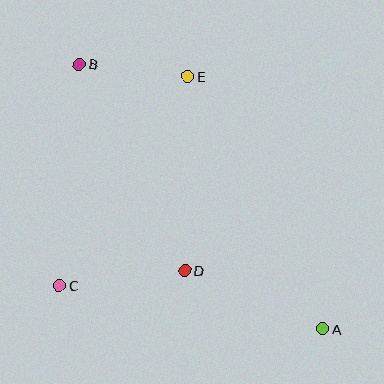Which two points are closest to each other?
Points B and E are closest to each other.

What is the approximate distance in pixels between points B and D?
The distance between B and D is approximately 232 pixels.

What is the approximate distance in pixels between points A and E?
The distance between A and E is approximately 286 pixels.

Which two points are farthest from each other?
Points A and B are farthest from each other.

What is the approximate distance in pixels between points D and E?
The distance between D and E is approximately 194 pixels.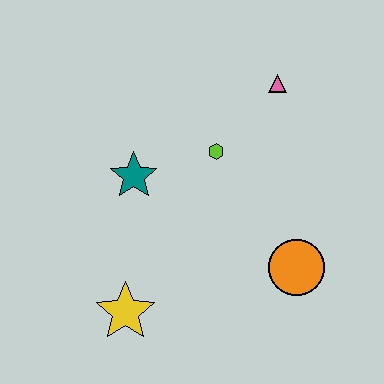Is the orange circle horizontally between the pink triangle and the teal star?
No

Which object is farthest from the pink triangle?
The yellow star is farthest from the pink triangle.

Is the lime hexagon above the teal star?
Yes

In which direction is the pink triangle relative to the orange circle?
The pink triangle is above the orange circle.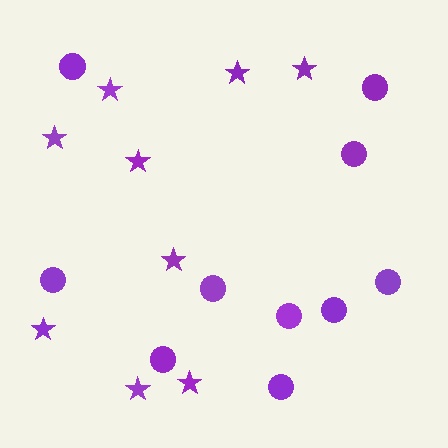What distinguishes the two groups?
There are 2 groups: one group of stars (9) and one group of circles (10).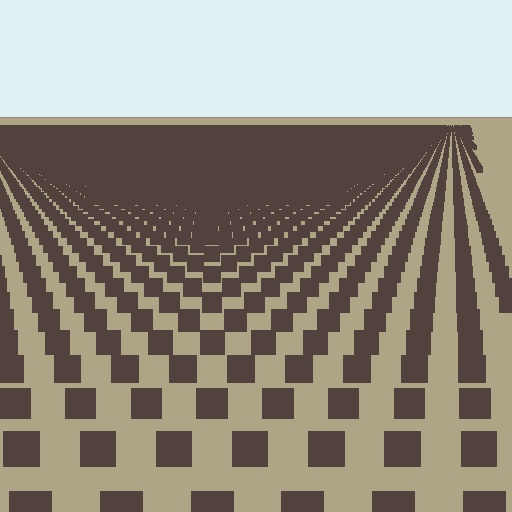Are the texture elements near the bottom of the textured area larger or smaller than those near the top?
Larger. Near the bottom, elements are closer to the viewer and appear at a bigger on-screen size.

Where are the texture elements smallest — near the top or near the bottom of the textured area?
Near the top.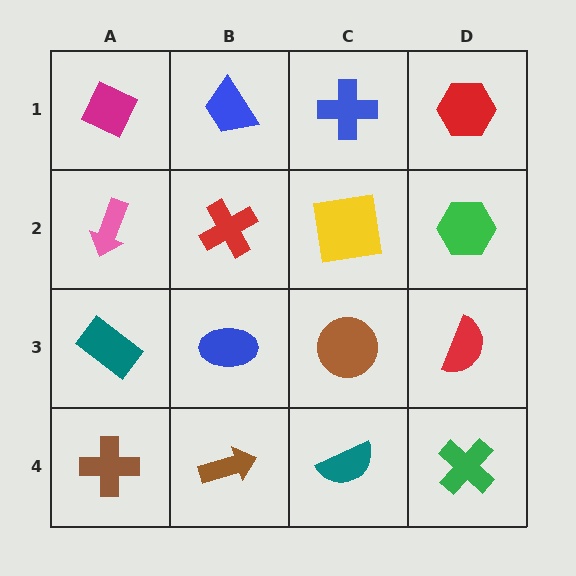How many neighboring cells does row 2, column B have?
4.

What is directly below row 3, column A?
A brown cross.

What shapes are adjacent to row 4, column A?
A teal rectangle (row 3, column A), a brown arrow (row 4, column B).